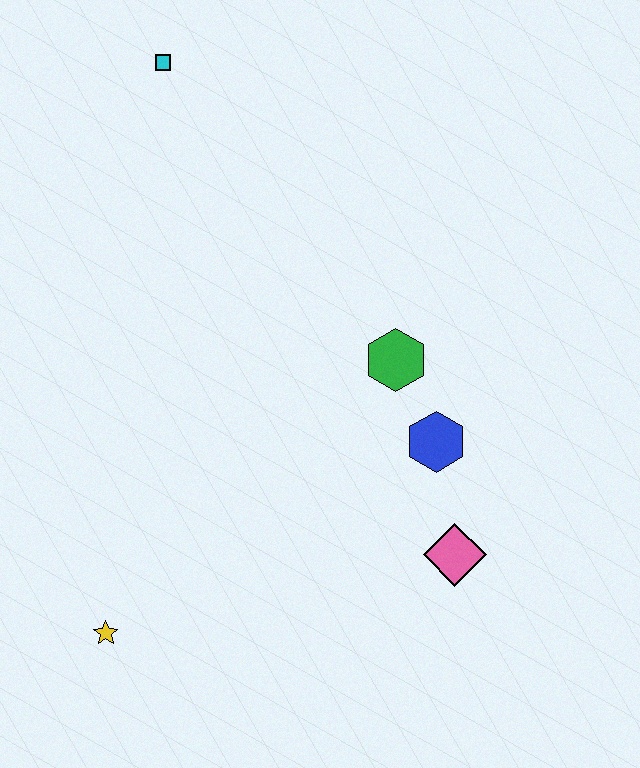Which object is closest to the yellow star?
The pink diamond is closest to the yellow star.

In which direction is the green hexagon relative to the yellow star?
The green hexagon is to the right of the yellow star.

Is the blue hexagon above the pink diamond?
Yes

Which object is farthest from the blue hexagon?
The cyan square is farthest from the blue hexagon.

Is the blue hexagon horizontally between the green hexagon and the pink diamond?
Yes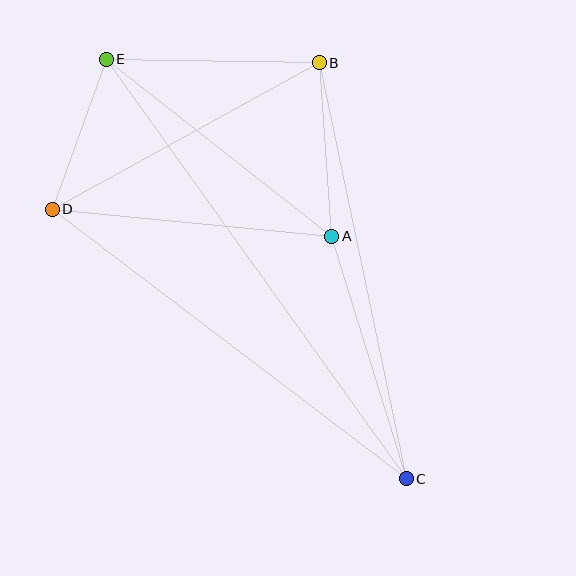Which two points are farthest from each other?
Points C and E are farthest from each other.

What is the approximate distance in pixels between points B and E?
The distance between B and E is approximately 213 pixels.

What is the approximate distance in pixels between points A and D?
The distance between A and D is approximately 281 pixels.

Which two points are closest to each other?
Points D and E are closest to each other.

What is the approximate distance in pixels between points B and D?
The distance between B and D is approximately 305 pixels.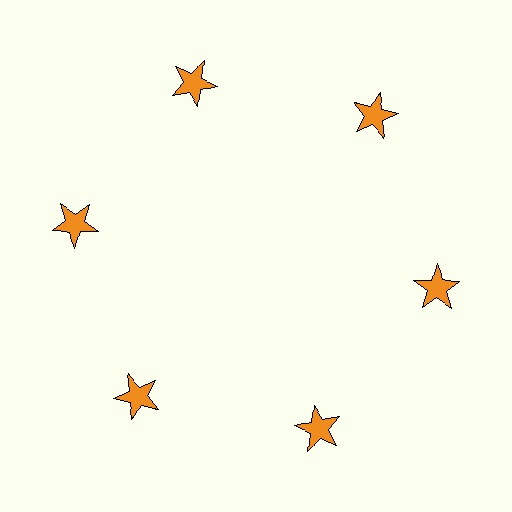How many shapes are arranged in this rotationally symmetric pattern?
There are 6 shapes, arranged in 6 groups of 1.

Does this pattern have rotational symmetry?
Yes, this pattern has 6-fold rotational symmetry. It looks the same after rotating 60 degrees around the center.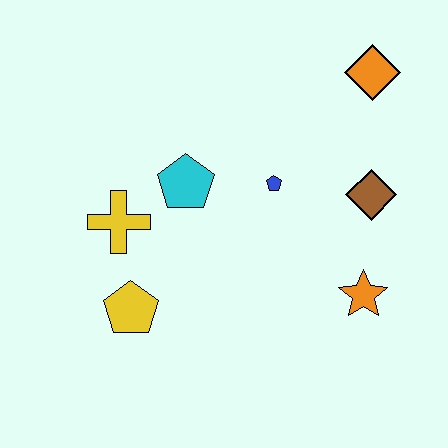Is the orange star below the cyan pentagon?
Yes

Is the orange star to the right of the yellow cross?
Yes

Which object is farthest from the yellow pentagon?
The orange diamond is farthest from the yellow pentagon.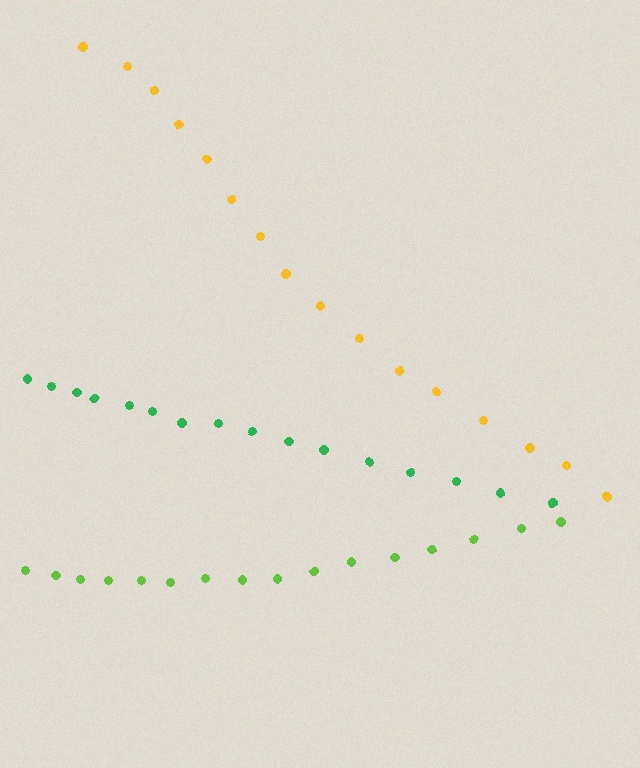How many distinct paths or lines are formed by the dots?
There are 3 distinct paths.